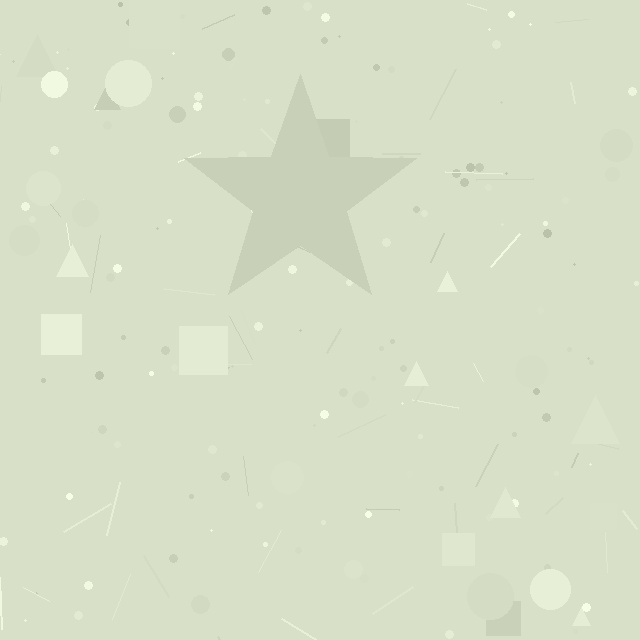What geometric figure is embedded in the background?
A star is embedded in the background.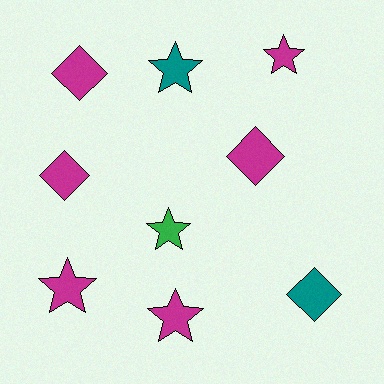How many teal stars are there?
There is 1 teal star.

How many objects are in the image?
There are 9 objects.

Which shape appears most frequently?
Star, with 5 objects.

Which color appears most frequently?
Magenta, with 6 objects.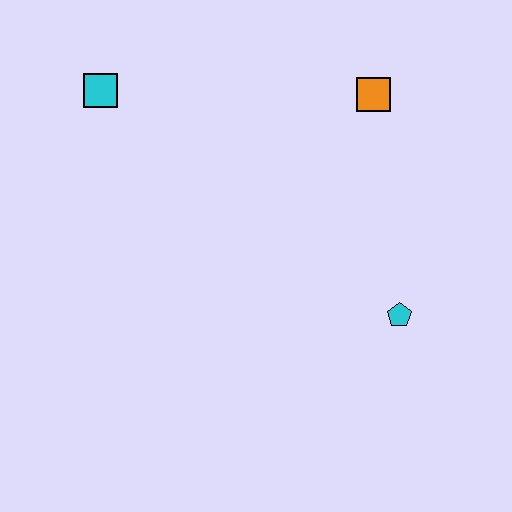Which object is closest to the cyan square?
The orange square is closest to the cyan square.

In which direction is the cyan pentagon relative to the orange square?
The cyan pentagon is below the orange square.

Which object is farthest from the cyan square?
The cyan pentagon is farthest from the cyan square.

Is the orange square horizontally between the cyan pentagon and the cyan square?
Yes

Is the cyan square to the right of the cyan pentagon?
No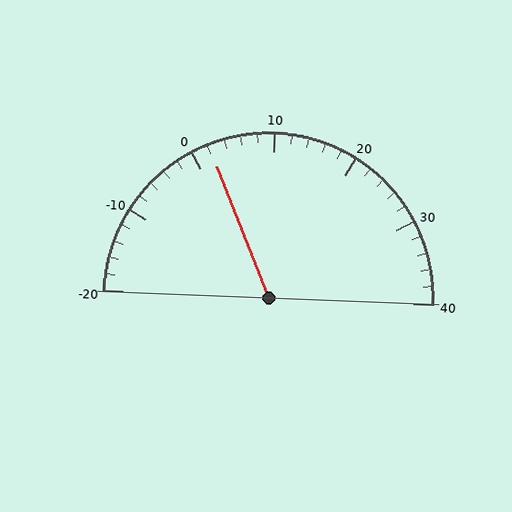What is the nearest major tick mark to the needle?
The nearest major tick mark is 0.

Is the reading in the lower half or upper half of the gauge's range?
The reading is in the lower half of the range (-20 to 40).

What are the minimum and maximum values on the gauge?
The gauge ranges from -20 to 40.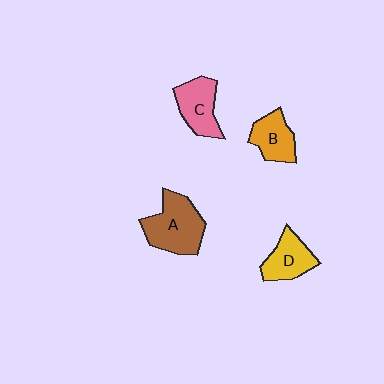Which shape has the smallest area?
Shape B (orange).